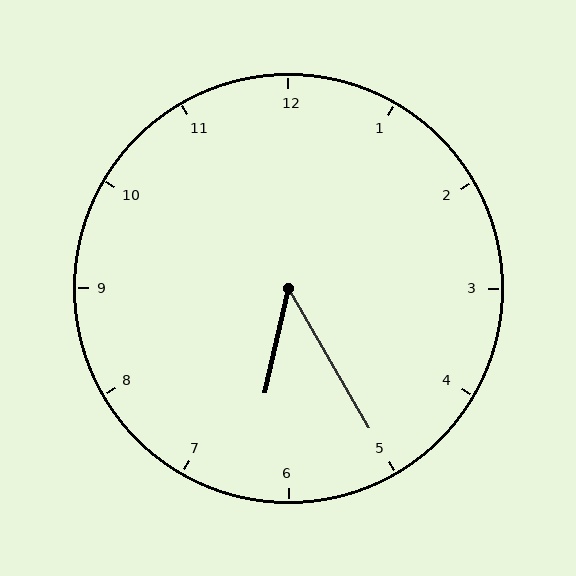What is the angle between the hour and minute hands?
Approximately 42 degrees.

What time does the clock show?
6:25.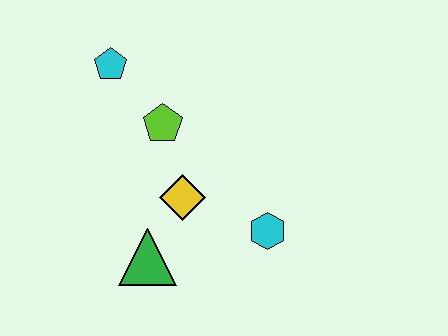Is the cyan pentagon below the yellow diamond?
No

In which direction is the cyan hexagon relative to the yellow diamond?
The cyan hexagon is to the right of the yellow diamond.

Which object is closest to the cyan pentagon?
The lime pentagon is closest to the cyan pentagon.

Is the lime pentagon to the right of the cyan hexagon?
No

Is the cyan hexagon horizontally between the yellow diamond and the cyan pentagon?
No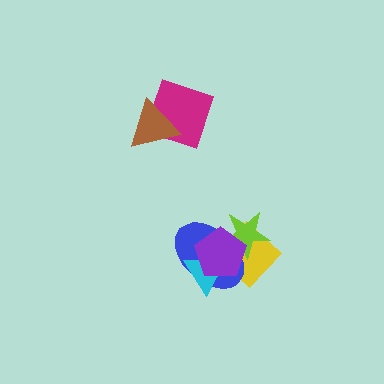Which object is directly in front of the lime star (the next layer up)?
The blue ellipse is directly in front of the lime star.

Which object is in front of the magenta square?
The brown triangle is in front of the magenta square.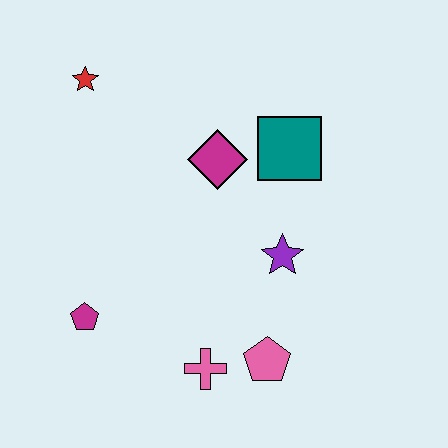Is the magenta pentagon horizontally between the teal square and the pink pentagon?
No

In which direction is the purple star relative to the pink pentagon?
The purple star is above the pink pentagon.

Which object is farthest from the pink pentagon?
The red star is farthest from the pink pentagon.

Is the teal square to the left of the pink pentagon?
No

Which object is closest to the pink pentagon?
The pink cross is closest to the pink pentagon.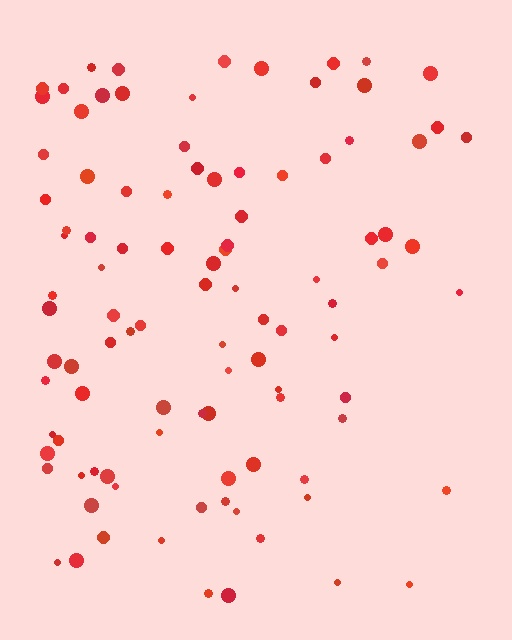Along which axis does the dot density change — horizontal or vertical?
Horizontal.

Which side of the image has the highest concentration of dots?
The left.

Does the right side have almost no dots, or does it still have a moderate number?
Still a moderate number, just noticeably fewer than the left.